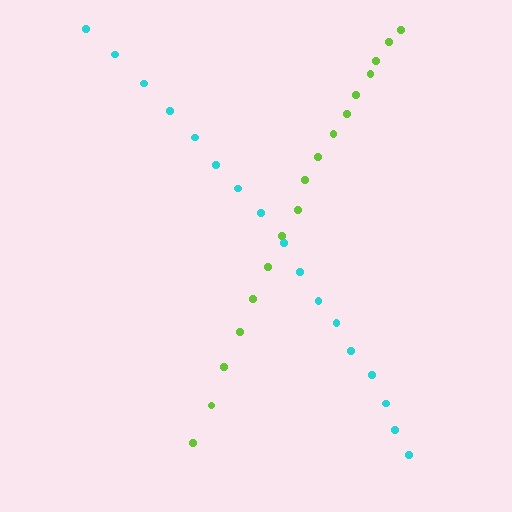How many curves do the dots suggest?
There are 2 distinct paths.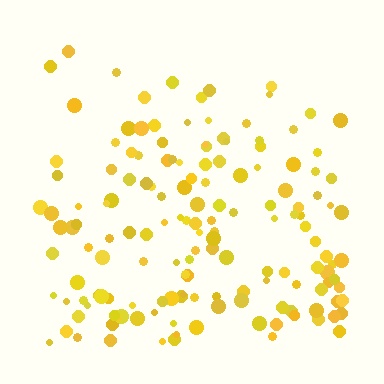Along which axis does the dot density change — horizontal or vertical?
Vertical.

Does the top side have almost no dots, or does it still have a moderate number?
Still a moderate number, just noticeably fewer than the bottom.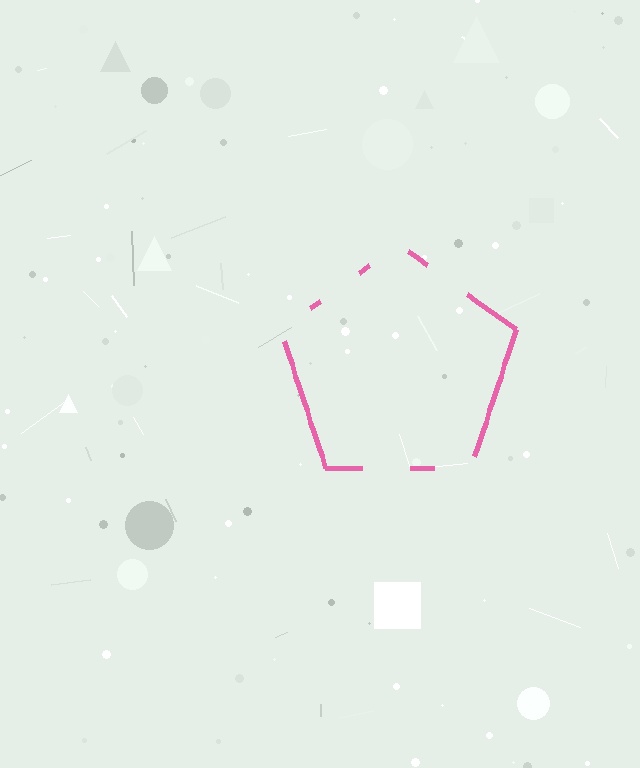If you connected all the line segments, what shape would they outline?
They would outline a pentagon.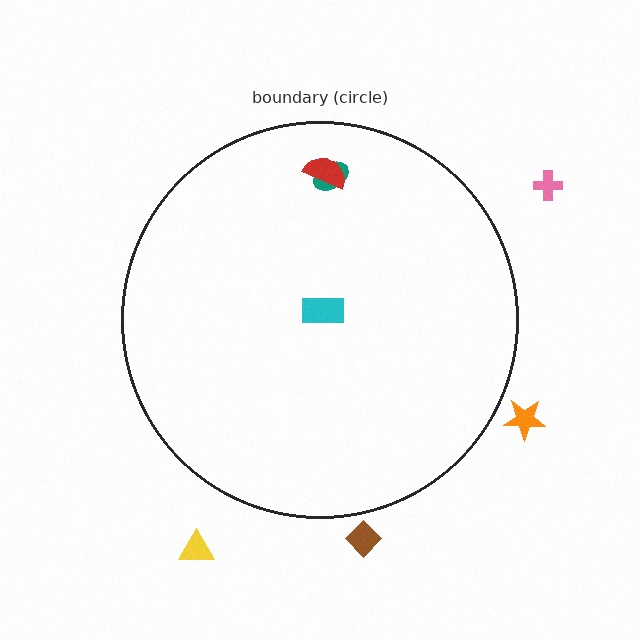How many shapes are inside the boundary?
3 inside, 4 outside.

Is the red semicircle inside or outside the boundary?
Inside.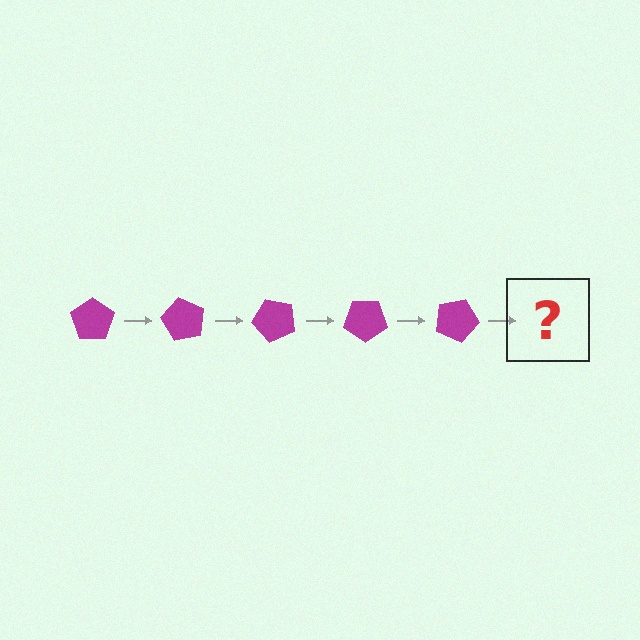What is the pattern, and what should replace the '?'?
The pattern is that the pentagon rotates 60 degrees each step. The '?' should be a magenta pentagon rotated 300 degrees.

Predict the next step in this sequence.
The next step is a magenta pentagon rotated 300 degrees.